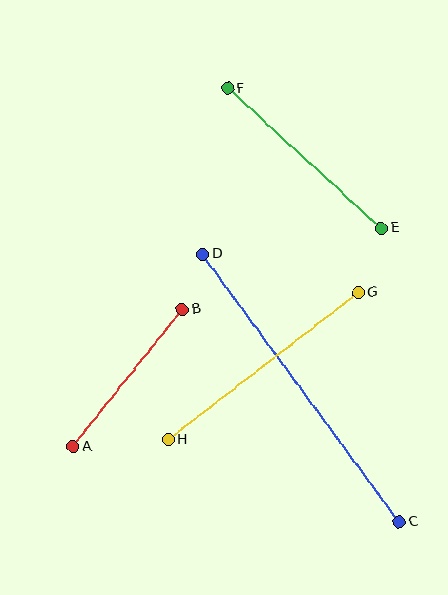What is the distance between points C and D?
The distance is approximately 332 pixels.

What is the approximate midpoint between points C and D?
The midpoint is at approximately (301, 388) pixels.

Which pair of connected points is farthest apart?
Points C and D are farthest apart.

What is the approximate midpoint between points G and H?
The midpoint is at approximately (263, 366) pixels.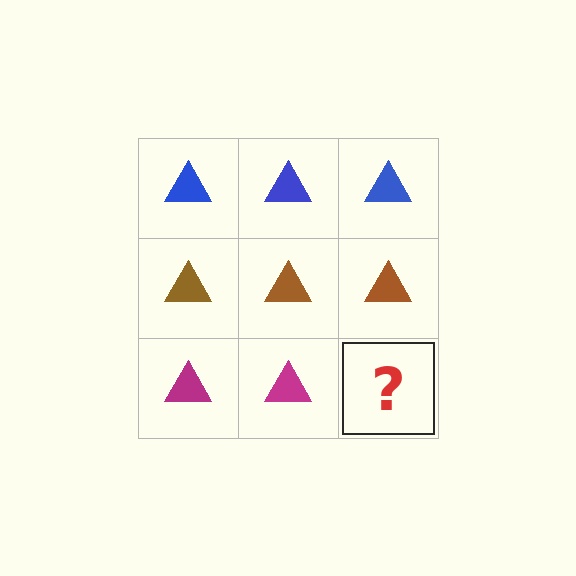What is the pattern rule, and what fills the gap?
The rule is that each row has a consistent color. The gap should be filled with a magenta triangle.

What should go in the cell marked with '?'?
The missing cell should contain a magenta triangle.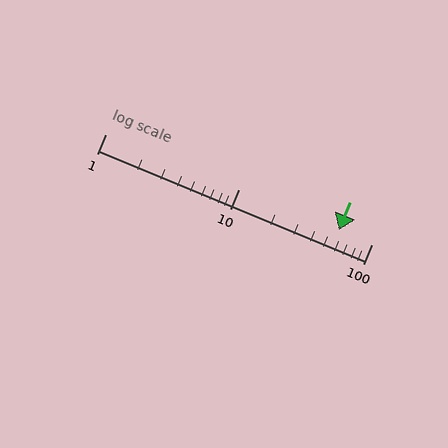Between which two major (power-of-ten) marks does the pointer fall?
The pointer is between 10 and 100.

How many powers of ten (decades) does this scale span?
The scale spans 2 decades, from 1 to 100.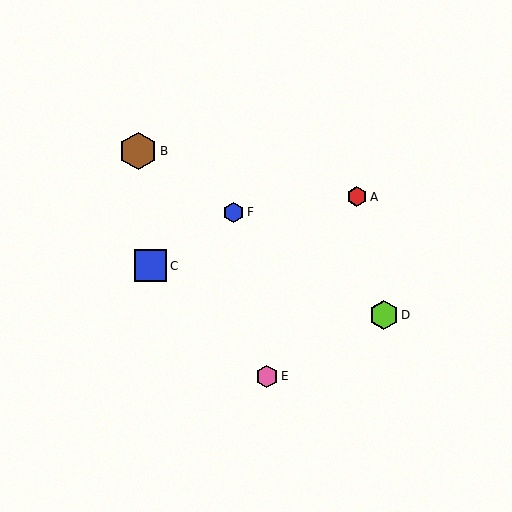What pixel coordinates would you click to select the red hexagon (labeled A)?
Click at (357, 197) to select the red hexagon A.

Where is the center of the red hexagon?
The center of the red hexagon is at (357, 197).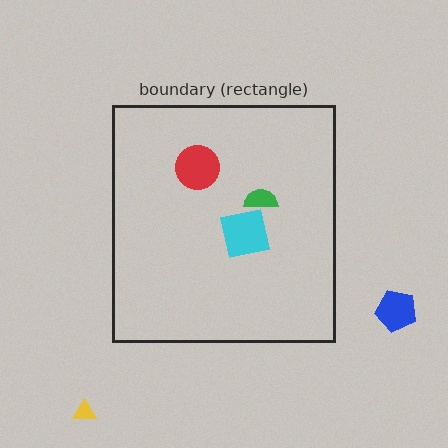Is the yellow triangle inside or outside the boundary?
Outside.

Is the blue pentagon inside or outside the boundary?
Outside.